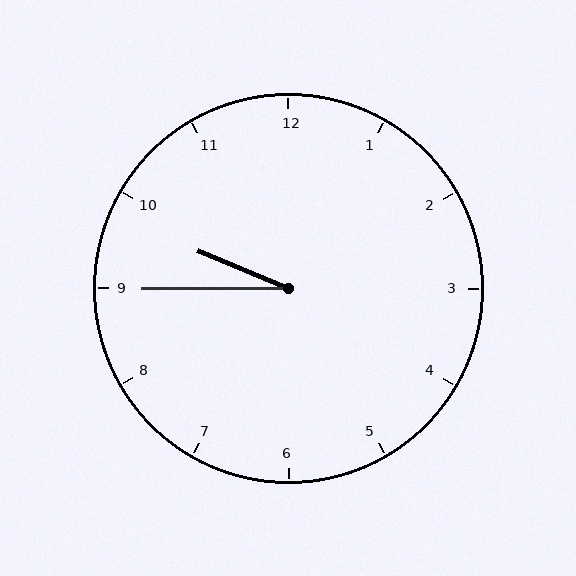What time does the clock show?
9:45.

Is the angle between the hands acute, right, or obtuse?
It is acute.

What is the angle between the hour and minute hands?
Approximately 22 degrees.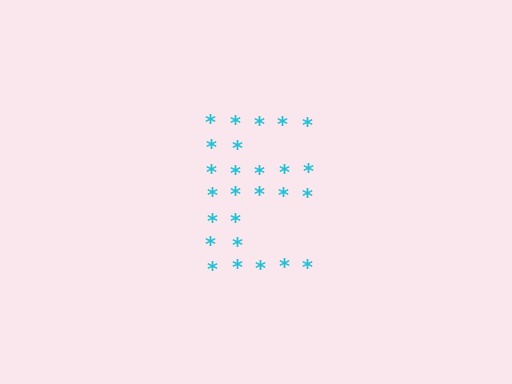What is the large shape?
The large shape is the letter E.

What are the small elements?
The small elements are asterisks.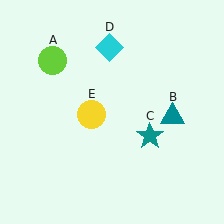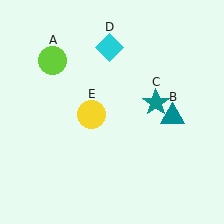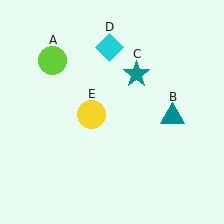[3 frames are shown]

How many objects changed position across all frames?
1 object changed position: teal star (object C).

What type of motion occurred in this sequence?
The teal star (object C) rotated counterclockwise around the center of the scene.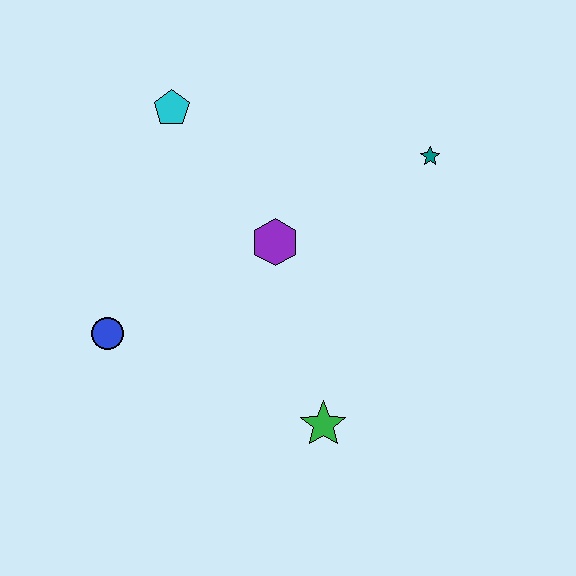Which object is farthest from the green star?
The cyan pentagon is farthest from the green star.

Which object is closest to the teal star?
The purple hexagon is closest to the teal star.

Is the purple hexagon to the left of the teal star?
Yes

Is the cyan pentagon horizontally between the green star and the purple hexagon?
No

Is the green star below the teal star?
Yes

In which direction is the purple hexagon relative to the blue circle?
The purple hexagon is to the right of the blue circle.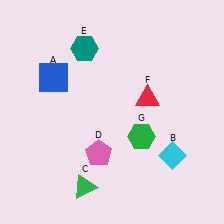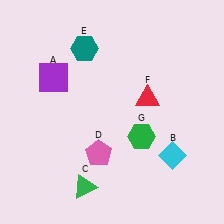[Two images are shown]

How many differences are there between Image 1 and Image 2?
There is 1 difference between the two images.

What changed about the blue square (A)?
In Image 1, A is blue. In Image 2, it changed to purple.